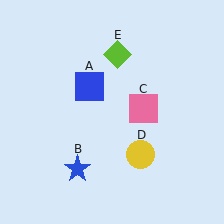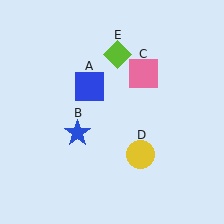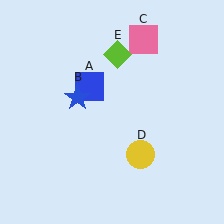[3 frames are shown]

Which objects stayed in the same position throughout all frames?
Blue square (object A) and yellow circle (object D) and lime diamond (object E) remained stationary.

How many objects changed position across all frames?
2 objects changed position: blue star (object B), pink square (object C).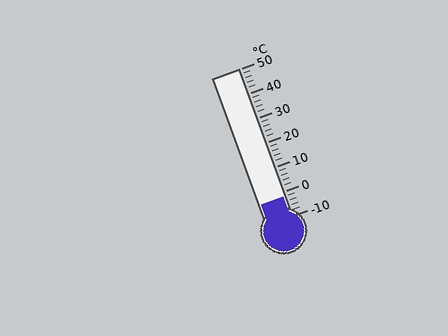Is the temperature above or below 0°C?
The temperature is below 0°C.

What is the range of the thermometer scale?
The thermometer scale ranges from -10°C to 50°C.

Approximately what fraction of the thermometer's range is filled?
The thermometer is filled to approximately 15% of its range.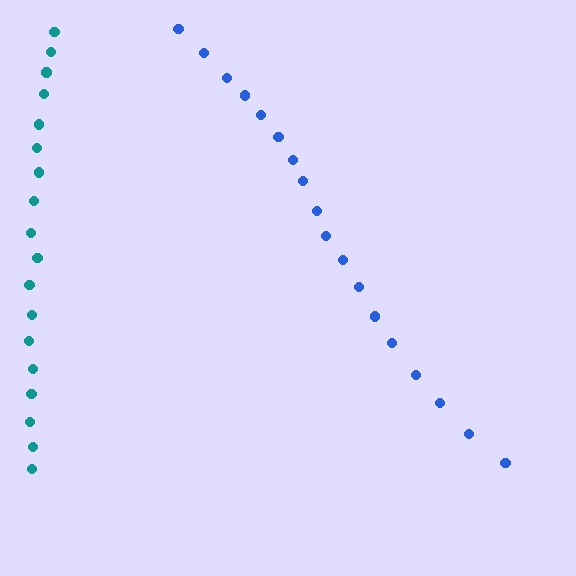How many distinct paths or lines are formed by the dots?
There are 2 distinct paths.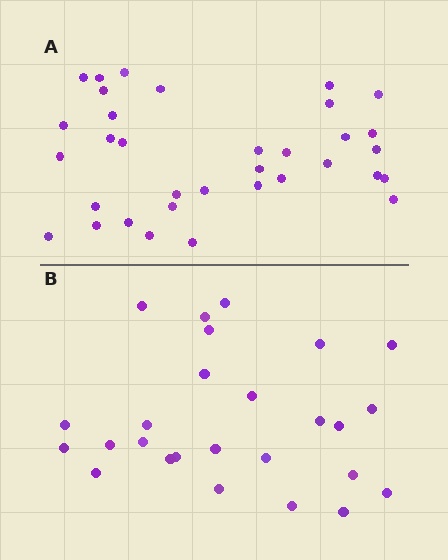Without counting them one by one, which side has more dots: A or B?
Region A (the top region) has more dots.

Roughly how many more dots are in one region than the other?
Region A has roughly 8 or so more dots than region B.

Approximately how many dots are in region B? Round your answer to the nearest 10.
About 30 dots. (The exact count is 26, which rounds to 30.)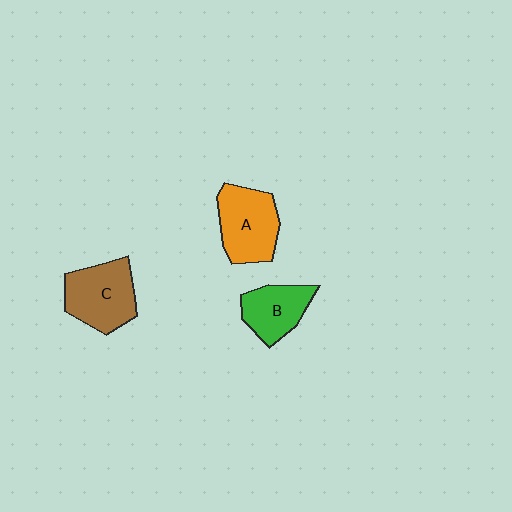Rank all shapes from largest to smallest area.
From largest to smallest: C (brown), A (orange), B (green).